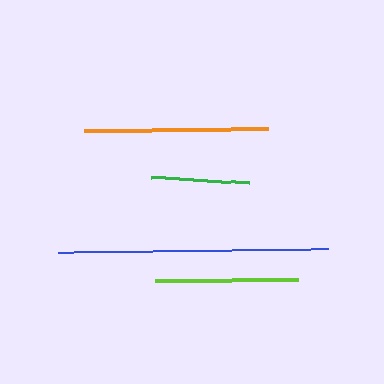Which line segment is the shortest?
The green line is the shortest at approximately 98 pixels.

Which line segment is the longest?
The blue line is the longest at approximately 270 pixels.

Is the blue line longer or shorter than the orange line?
The blue line is longer than the orange line.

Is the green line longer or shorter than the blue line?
The blue line is longer than the green line.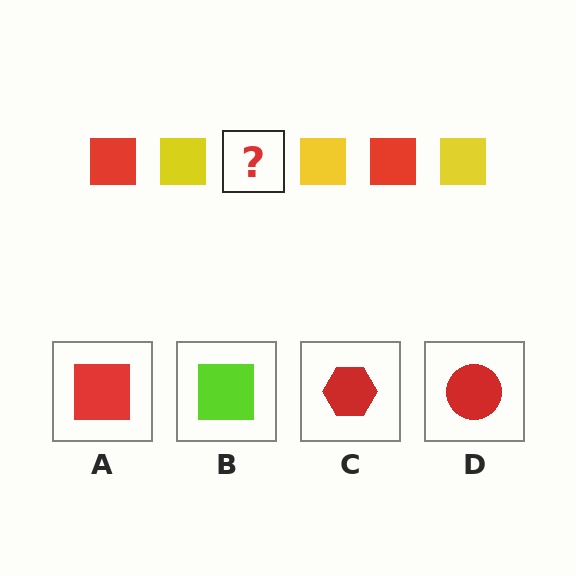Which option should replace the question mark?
Option A.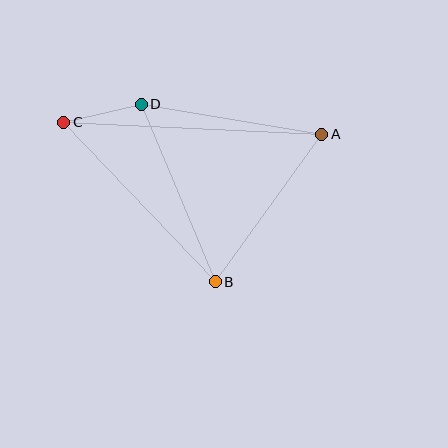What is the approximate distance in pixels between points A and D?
The distance between A and D is approximately 183 pixels.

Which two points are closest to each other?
Points C and D are closest to each other.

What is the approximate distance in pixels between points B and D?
The distance between B and D is approximately 192 pixels.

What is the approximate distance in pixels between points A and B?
The distance between A and B is approximately 182 pixels.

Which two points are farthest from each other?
Points A and C are farthest from each other.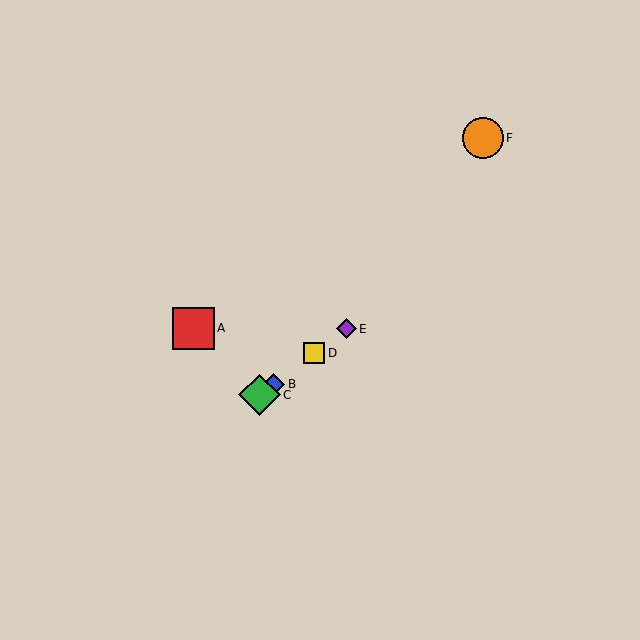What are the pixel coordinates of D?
Object D is at (314, 353).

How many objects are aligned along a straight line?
4 objects (B, C, D, E) are aligned along a straight line.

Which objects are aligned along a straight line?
Objects B, C, D, E are aligned along a straight line.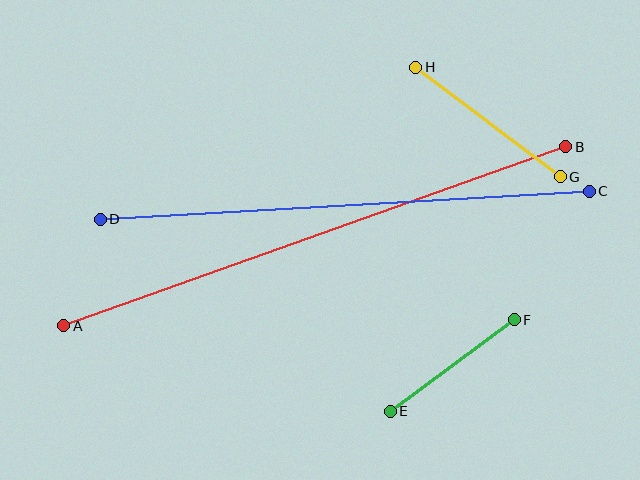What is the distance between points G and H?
The distance is approximately 181 pixels.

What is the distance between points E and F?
The distance is approximately 154 pixels.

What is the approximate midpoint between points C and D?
The midpoint is at approximately (345, 205) pixels.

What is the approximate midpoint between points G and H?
The midpoint is at approximately (488, 122) pixels.